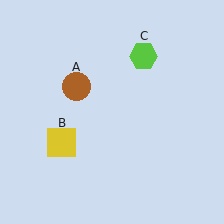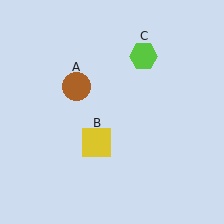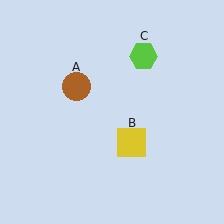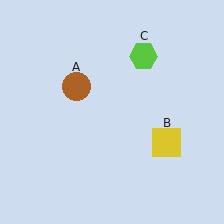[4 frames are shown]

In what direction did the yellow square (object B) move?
The yellow square (object B) moved right.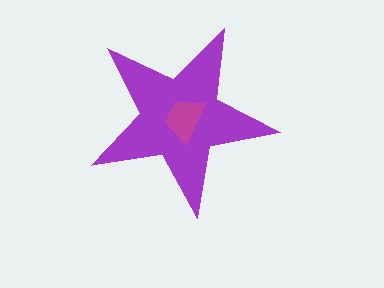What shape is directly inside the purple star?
The magenta trapezoid.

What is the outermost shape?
The purple star.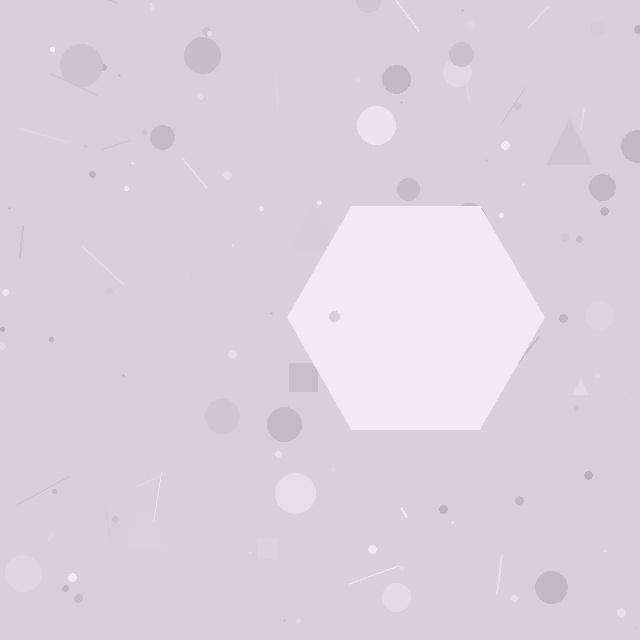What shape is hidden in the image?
A hexagon is hidden in the image.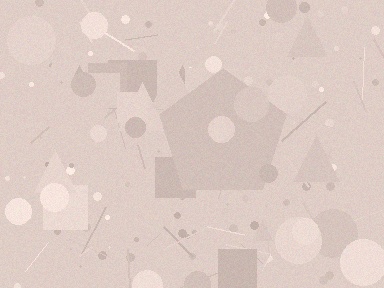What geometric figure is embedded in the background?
A pentagon is embedded in the background.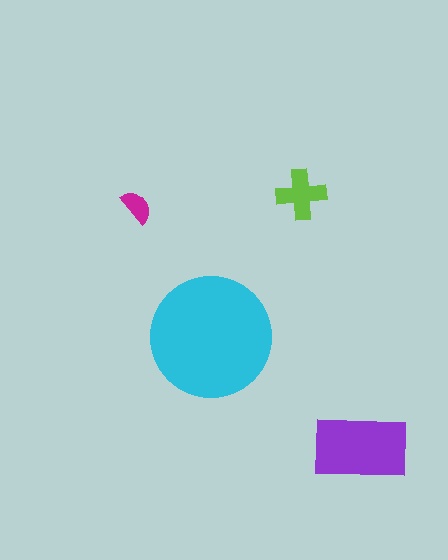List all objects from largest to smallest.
The cyan circle, the purple rectangle, the lime cross, the magenta semicircle.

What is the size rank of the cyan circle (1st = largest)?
1st.